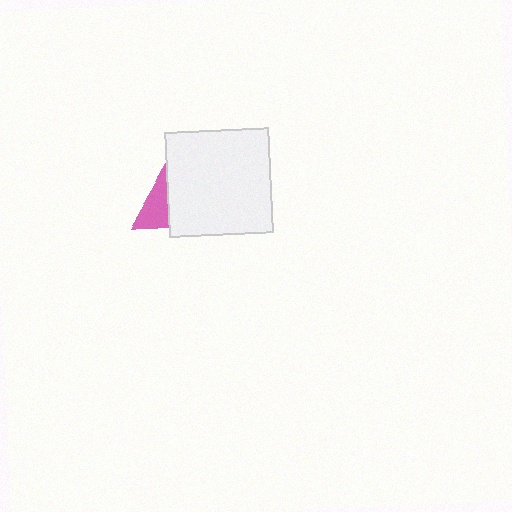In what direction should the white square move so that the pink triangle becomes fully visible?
The white square should move right. That is the shortest direction to clear the overlap and leave the pink triangle fully visible.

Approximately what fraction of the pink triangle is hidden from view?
Roughly 66% of the pink triangle is hidden behind the white square.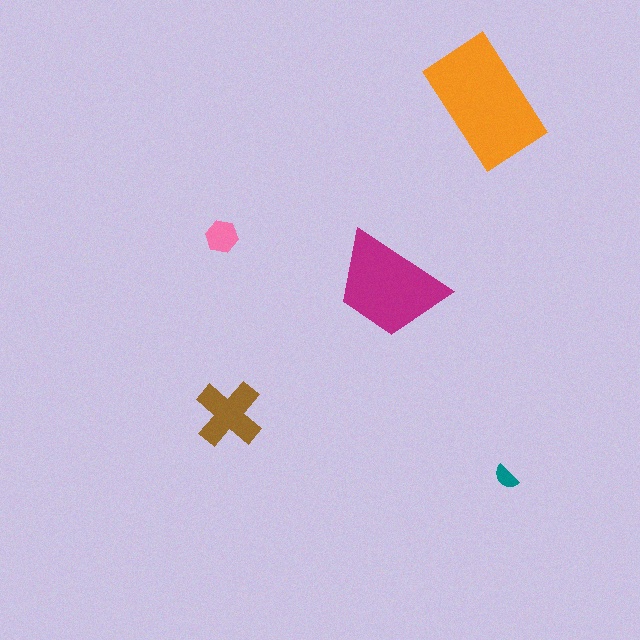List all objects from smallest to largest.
The teal semicircle, the pink hexagon, the brown cross, the magenta trapezoid, the orange rectangle.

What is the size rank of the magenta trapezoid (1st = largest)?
2nd.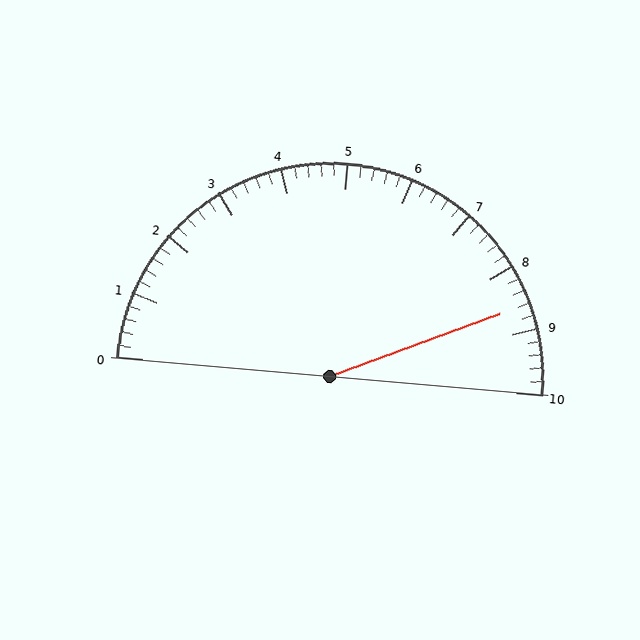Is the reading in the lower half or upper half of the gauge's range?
The reading is in the upper half of the range (0 to 10).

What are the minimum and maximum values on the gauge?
The gauge ranges from 0 to 10.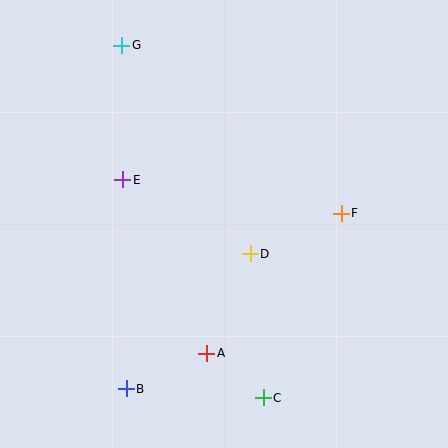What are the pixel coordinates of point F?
Point F is at (341, 213).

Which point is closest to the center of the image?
Point D at (250, 254) is closest to the center.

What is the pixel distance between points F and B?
The distance between F and B is 277 pixels.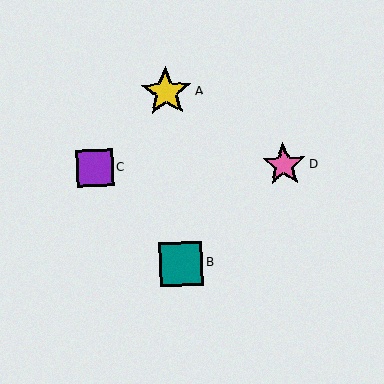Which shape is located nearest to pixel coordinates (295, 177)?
The pink star (labeled D) at (284, 165) is nearest to that location.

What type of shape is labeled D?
Shape D is a pink star.